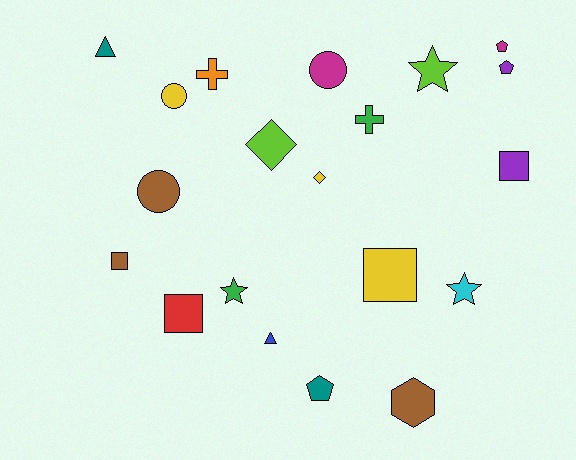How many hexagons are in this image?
There is 1 hexagon.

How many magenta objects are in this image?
There are 2 magenta objects.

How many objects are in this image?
There are 20 objects.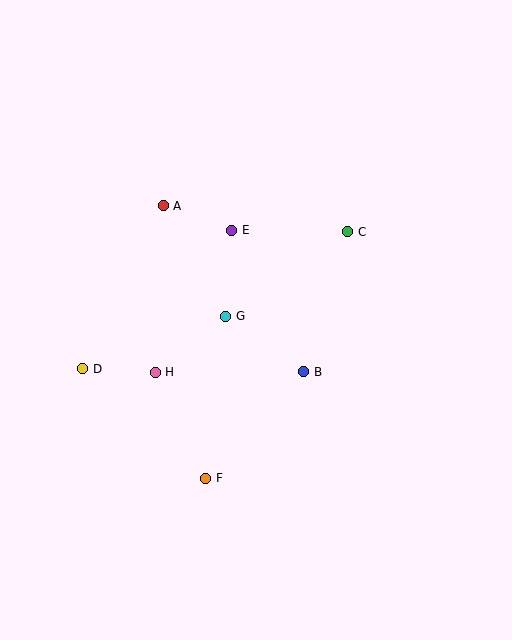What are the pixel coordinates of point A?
Point A is at (163, 206).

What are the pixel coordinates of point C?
Point C is at (348, 232).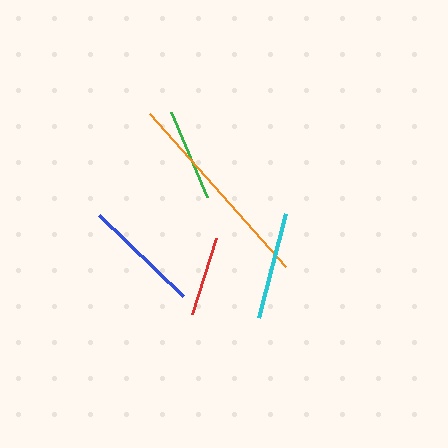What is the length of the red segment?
The red segment is approximately 81 pixels long.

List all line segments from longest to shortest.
From longest to shortest: orange, blue, cyan, green, red.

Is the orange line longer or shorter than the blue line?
The orange line is longer than the blue line.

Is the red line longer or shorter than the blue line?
The blue line is longer than the red line.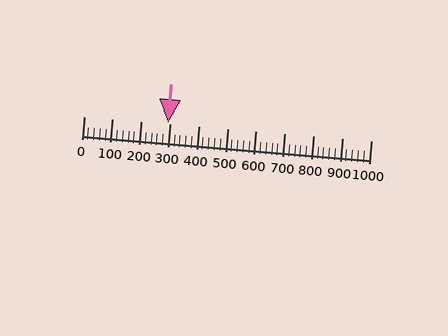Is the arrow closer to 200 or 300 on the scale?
The arrow is closer to 300.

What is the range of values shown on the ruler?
The ruler shows values from 0 to 1000.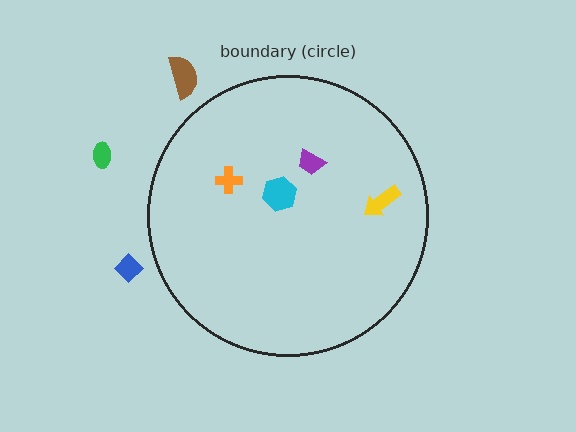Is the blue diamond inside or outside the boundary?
Outside.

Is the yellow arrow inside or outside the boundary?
Inside.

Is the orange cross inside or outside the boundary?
Inside.